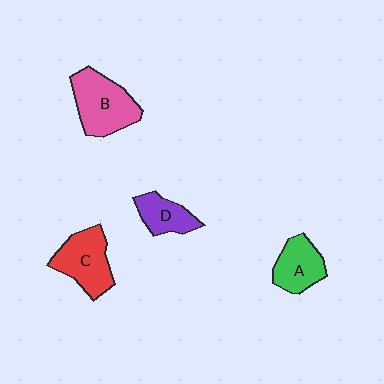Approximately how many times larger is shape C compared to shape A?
Approximately 1.3 times.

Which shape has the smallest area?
Shape D (purple).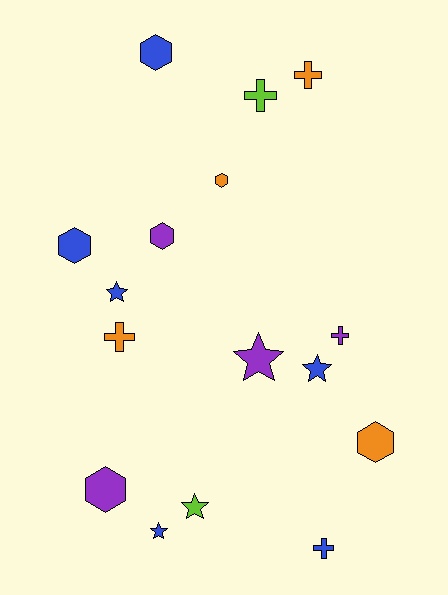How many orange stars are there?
There are no orange stars.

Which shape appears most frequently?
Hexagon, with 6 objects.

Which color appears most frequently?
Blue, with 6 objects.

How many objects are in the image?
There are 16 objects.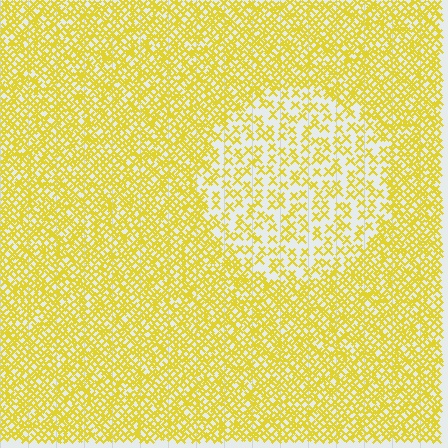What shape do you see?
I see a circle.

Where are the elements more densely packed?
The elements are more densely packed outside the circle boundary.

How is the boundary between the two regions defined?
The boundary is defined by a change in element density (approximately 2.3x ratio). All elements are the same color, size, and shape.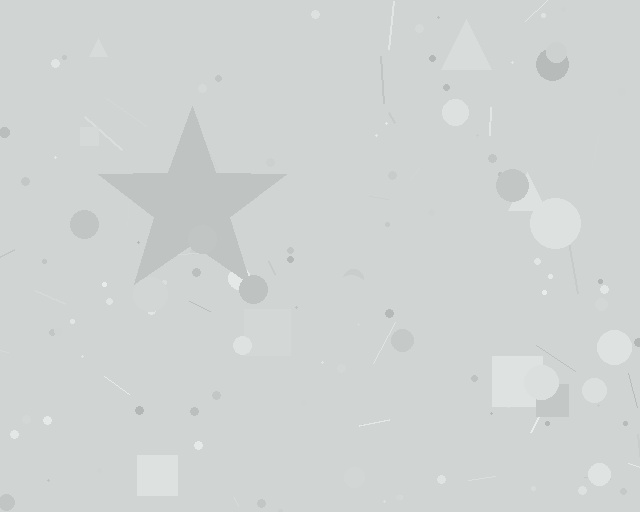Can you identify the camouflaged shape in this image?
The camouflaged shape is a star.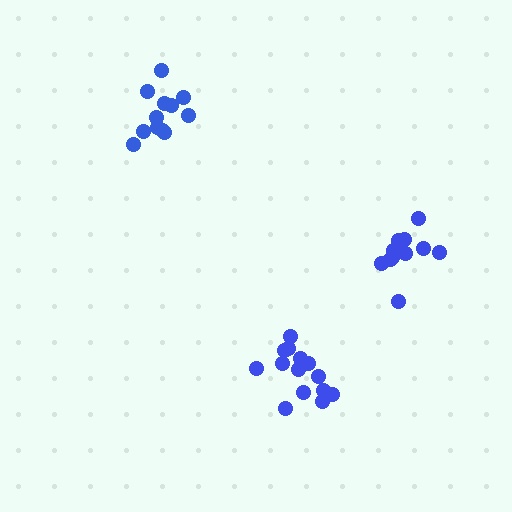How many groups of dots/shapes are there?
There are 3 groups.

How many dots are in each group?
Group 1: 14 dots, Group 2: 11 dots, Group 3: 12 dots (37 total).